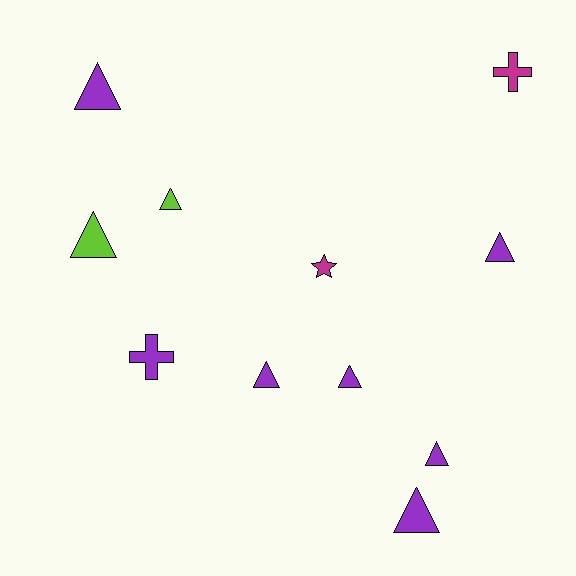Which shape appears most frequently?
Triangle, with 8 objects.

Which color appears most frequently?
Purple, with 7 objects.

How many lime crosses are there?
There are no lime crosses.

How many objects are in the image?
There are 11 objects.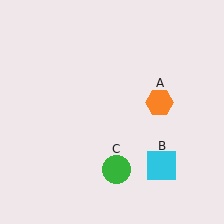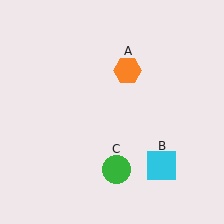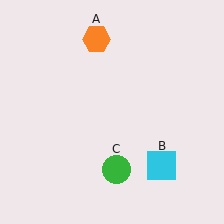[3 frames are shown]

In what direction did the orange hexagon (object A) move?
The orange hexagon (object A) moved up and to the left.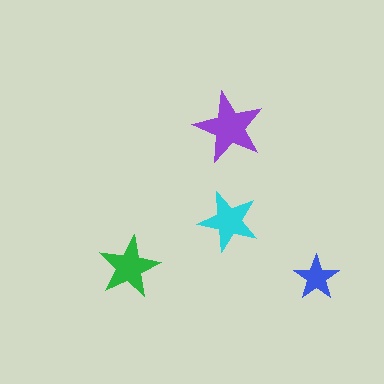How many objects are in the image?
There are 4 objects in the image.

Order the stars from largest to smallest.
the purple one, the green one, the cyan one, the blue one.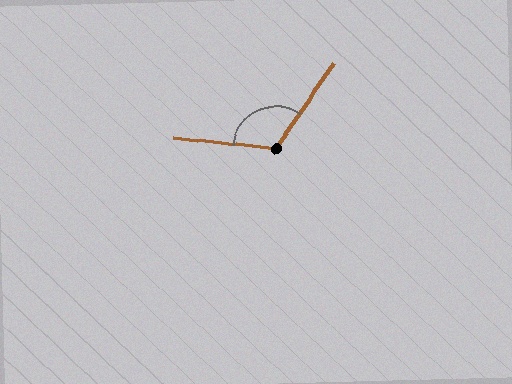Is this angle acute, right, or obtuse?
It is obtuse.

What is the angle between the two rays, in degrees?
Approximately 118 degrees.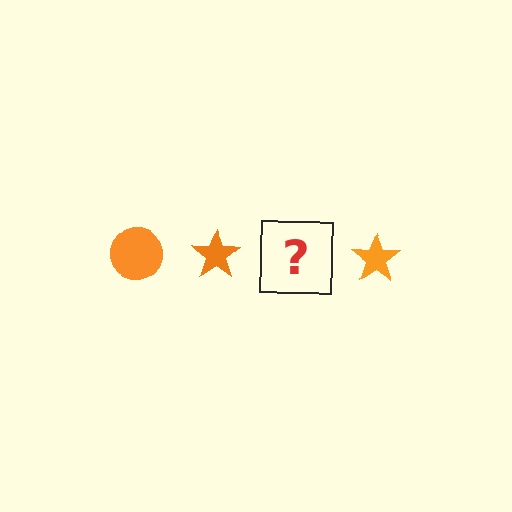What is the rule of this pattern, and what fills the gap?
The rule is that the pattern cycles through circle, star shapes in orange. The gap should be filled with an orange circle.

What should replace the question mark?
The question mark should be replaced with an orange circle.